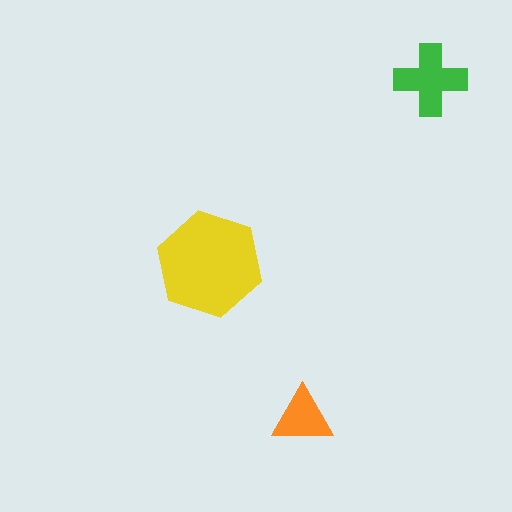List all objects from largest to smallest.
The yellow hexagon, the green cross, the orange triangle.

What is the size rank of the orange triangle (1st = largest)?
3rd.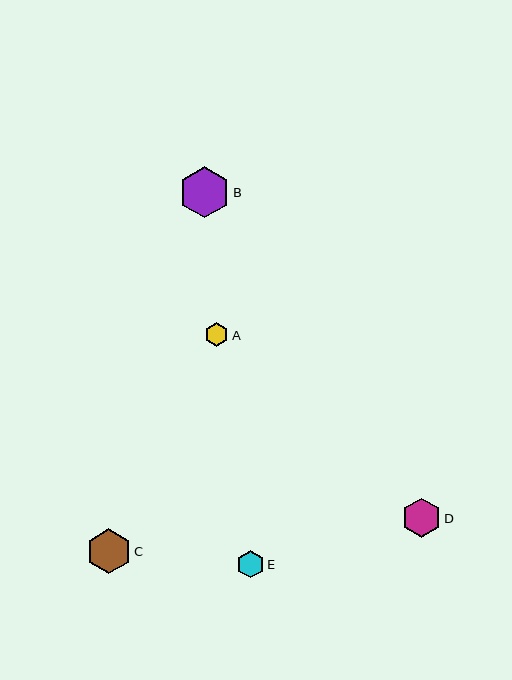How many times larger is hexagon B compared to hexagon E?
Hexagon B is approximately 1.9 times the size of hexagon E.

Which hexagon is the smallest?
Hexagon A is the smallest with a size of approximately 24 pixels.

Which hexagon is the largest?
Hexagon B is the largest with a size of approximately 51 pixels.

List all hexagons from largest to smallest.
From largest to smallest: B, C, D, E, A.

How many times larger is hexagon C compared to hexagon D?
Hexagon C is approximately 1.2 times the size of hexagon D.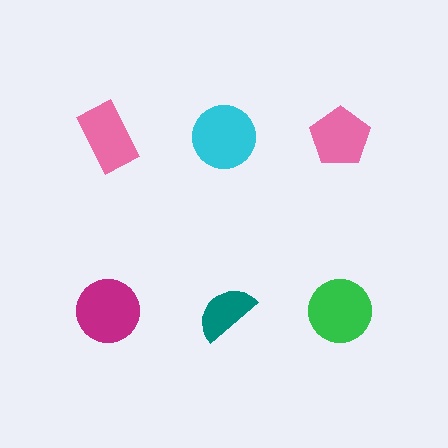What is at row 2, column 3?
A green circle.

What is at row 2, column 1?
A magenta circle.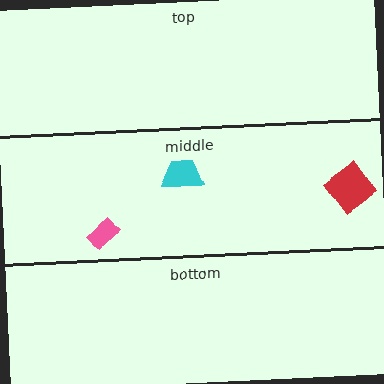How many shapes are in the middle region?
3.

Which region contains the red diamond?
The middle region.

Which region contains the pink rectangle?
The middle region.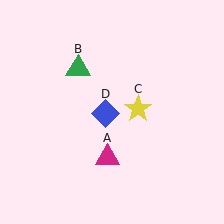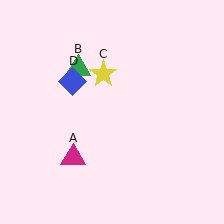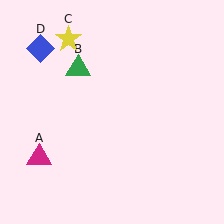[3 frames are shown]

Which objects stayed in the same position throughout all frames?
Green triangle (object B) remained stationary.